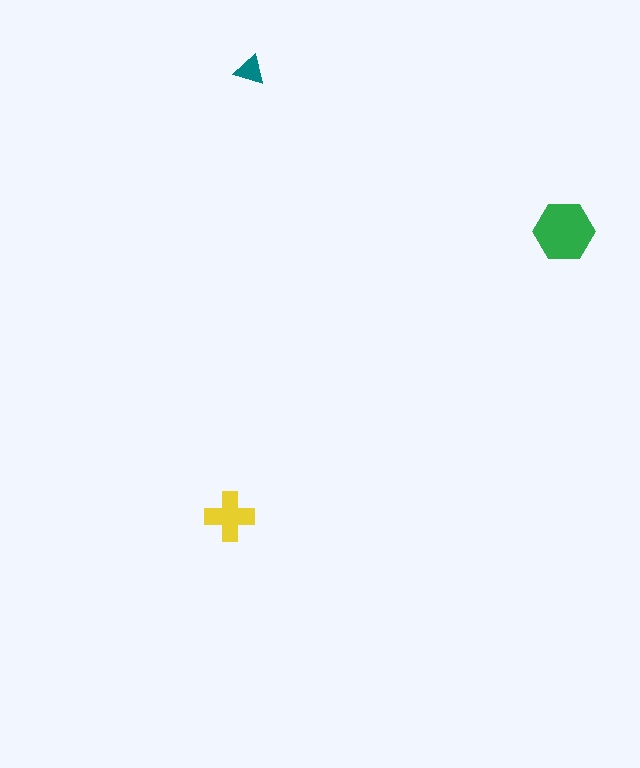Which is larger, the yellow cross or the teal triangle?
The yellow cross.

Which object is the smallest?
The teal triangle.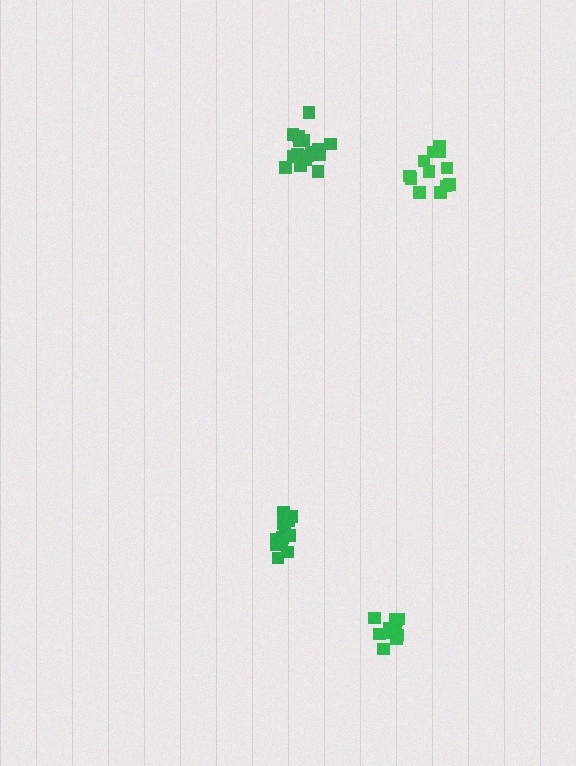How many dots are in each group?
Group 1: 11 dots, Group 2: 17 dots, Group 3: 12 dots, Group 4: 12 dots (52 total).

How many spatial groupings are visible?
There are 4 spatial groupings.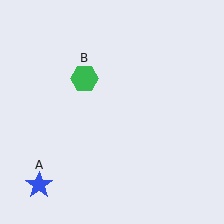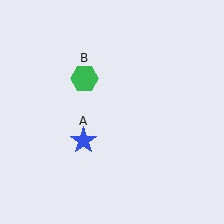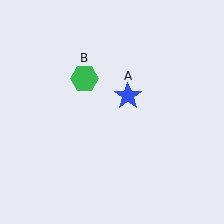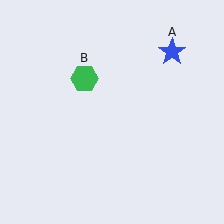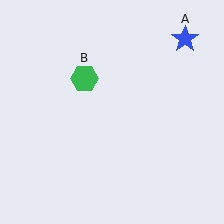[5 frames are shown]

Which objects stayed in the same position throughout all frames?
Green hexagon (object B) remained stationary.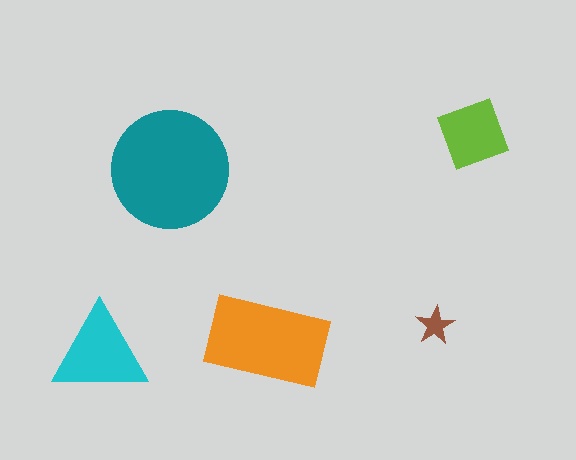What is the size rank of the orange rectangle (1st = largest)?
2nd.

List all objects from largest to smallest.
The teal circle, the orange rectangle, the cyan triangle, the lime square, the brown star.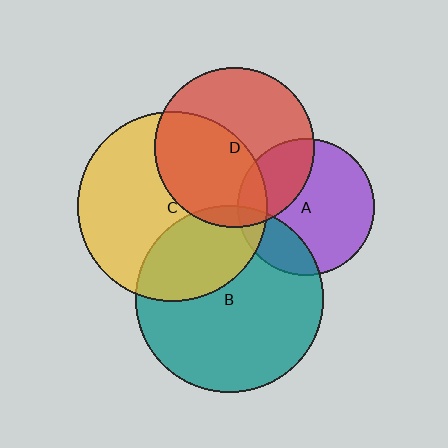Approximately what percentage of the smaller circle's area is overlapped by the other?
Approximately 15%.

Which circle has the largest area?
Circle C (yellow).